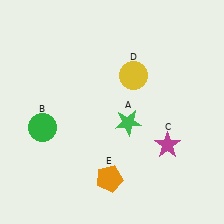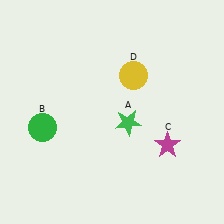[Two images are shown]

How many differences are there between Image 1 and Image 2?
There is 1 difference between the two images.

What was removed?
The orange pentagon (E) was removed in Image 2.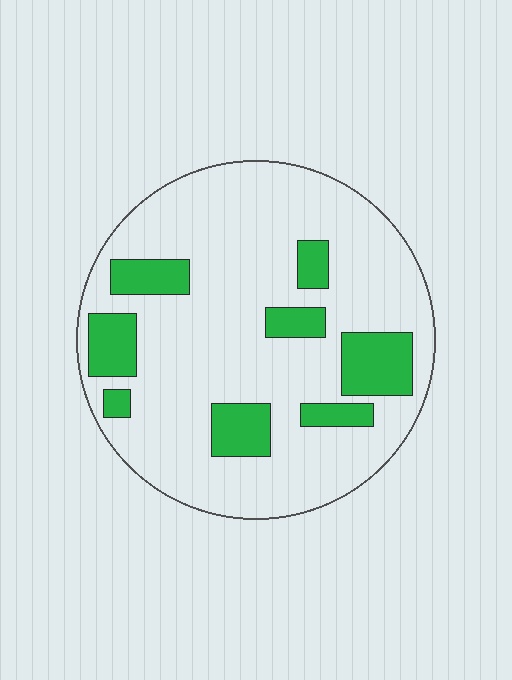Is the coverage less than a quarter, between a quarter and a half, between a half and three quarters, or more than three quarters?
Less than a quarter.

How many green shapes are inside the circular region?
8.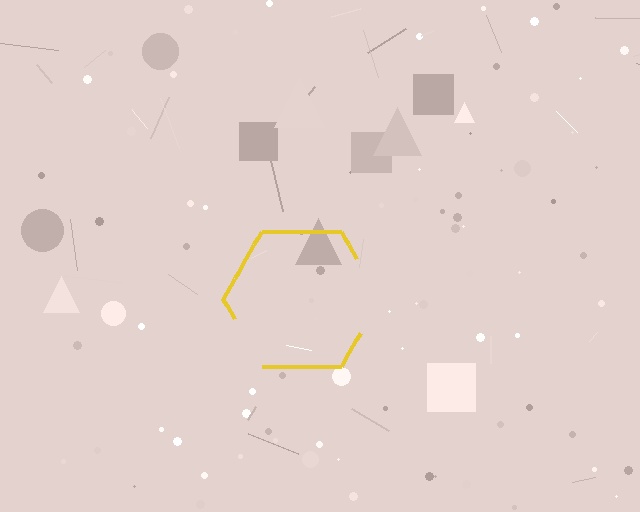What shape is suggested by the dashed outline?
The dashed outline suggests a hexagon.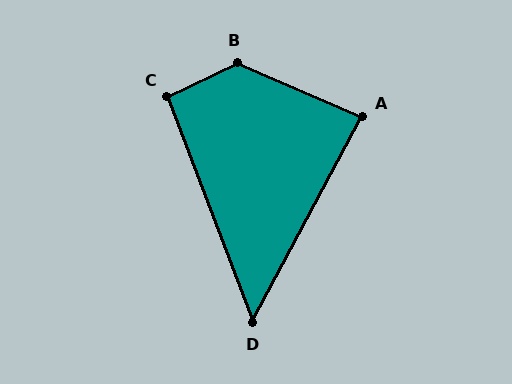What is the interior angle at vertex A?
Approximately 85 degrees (approximately right).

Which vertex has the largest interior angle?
B, at approximately 131 degrees.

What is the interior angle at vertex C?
Approximately 95 degrees (approximately right).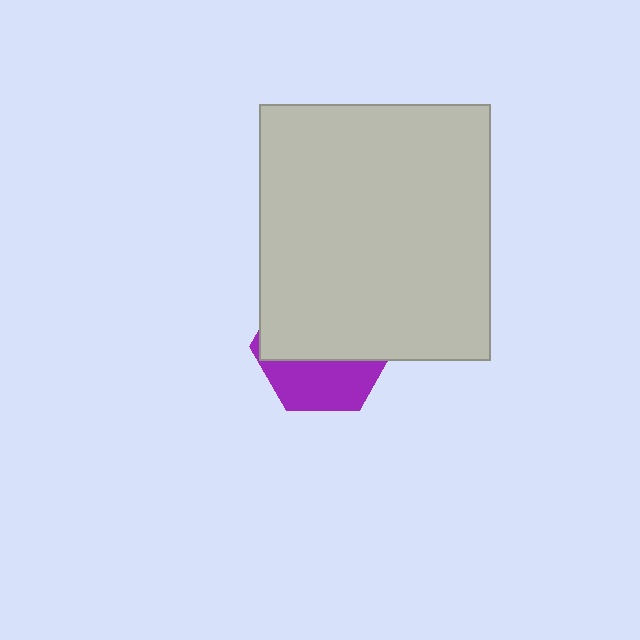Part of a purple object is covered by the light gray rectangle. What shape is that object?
It is a hexagon.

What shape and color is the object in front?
The object in front is a light gray rectangle.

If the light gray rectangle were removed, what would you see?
You would see the complete purple hexagon.